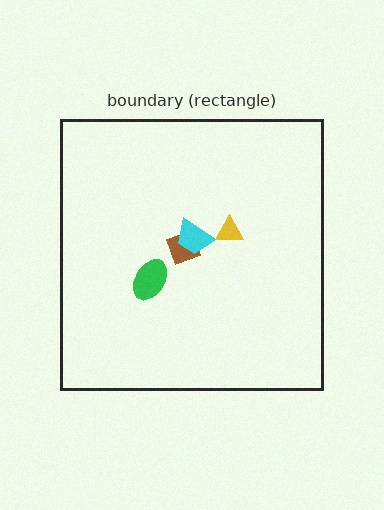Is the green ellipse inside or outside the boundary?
Inside.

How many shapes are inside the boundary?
4 inside, 0 outside.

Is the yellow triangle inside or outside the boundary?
Inside.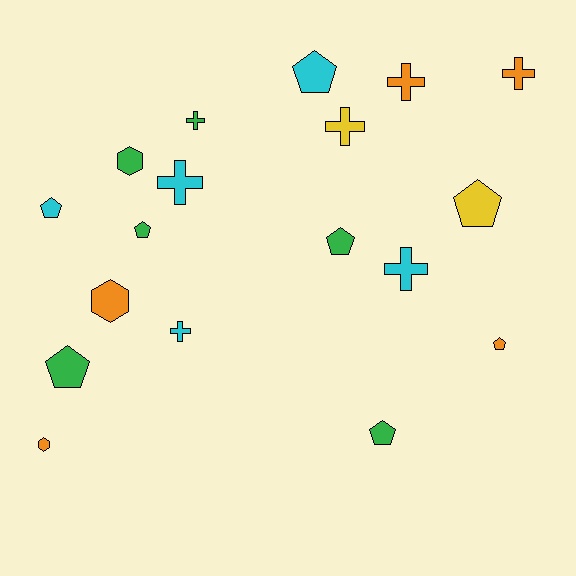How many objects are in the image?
There are 18 objects.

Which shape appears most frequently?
Pentagon, with 8 objects.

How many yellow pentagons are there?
There is 1 yellow pentagon.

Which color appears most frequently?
Green, with 6 objects.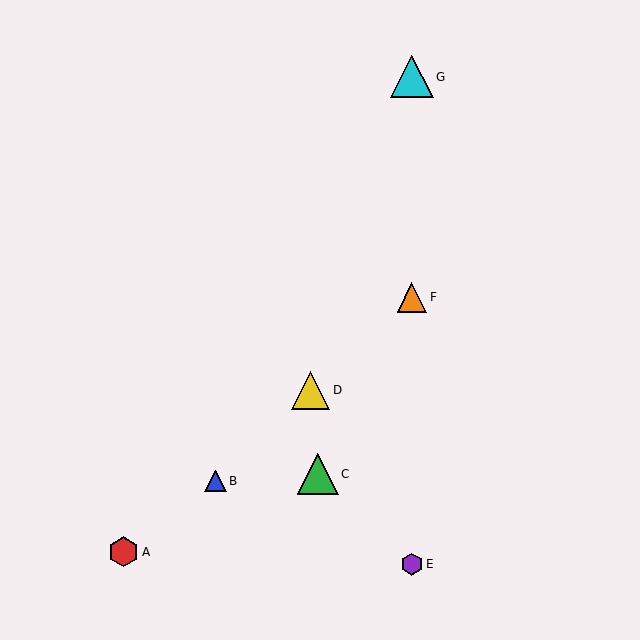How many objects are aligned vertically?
3 objects (E, F, G) are aligned vertically.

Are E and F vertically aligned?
Yes, both are at x≈412.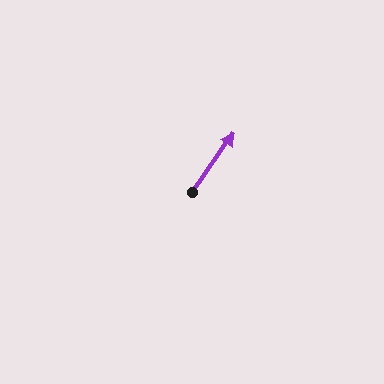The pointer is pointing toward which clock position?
Roughly 1 o'clock.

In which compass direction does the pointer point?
Northeast.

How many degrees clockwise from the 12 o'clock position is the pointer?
Approximately 35 degrees.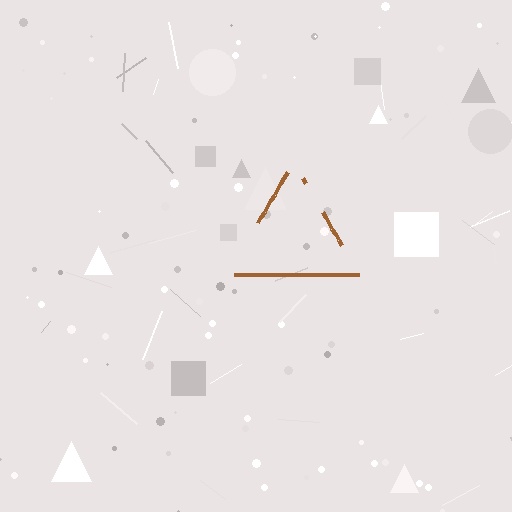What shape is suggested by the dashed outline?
The dashed outline suggests a triangle.